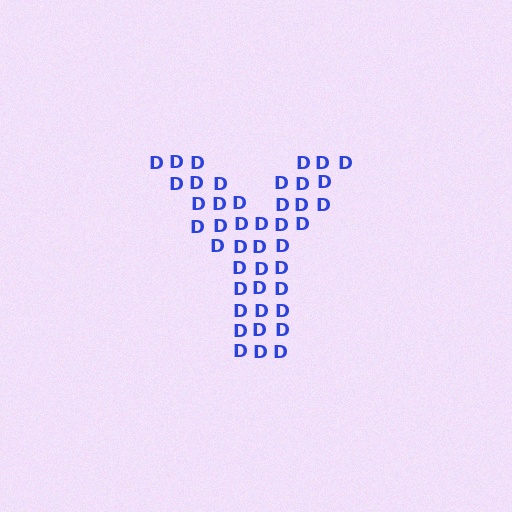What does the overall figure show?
The overall figure shows the letter Y.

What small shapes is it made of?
It is made of small letter D's.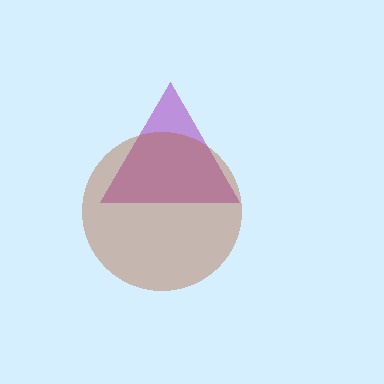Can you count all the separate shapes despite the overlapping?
Yes, there are 2 separate shapes.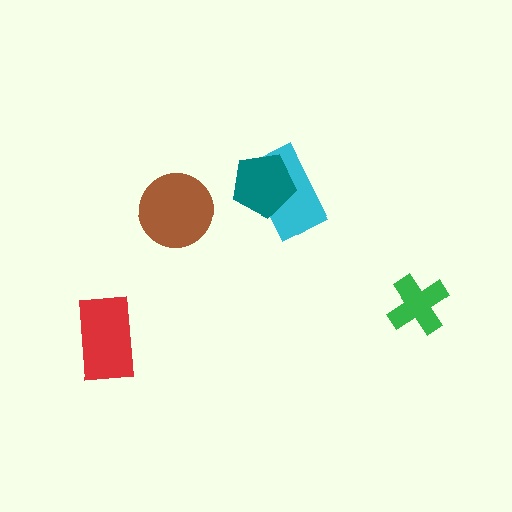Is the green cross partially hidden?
No, no other shape covers it.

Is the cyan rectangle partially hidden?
Yes, it is partially covered by another shape.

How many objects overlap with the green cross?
0 objects overlap with the green cross.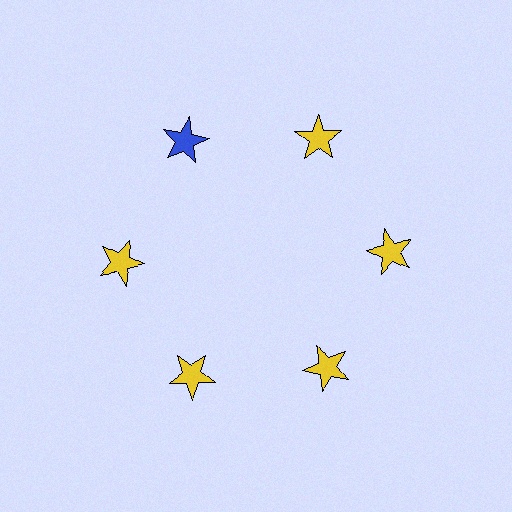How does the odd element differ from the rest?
It has a different color: blue instead of yellow.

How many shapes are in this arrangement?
There are 6 shapes arranged in a ring pattern.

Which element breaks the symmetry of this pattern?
The blue star at roughly the 11 o'clock position breaks the symmetry. All other shapes are yellow stars.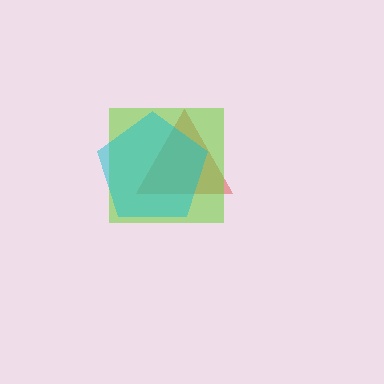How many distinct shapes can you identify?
There are 3 distinct shapes: a red triangle, a lime square, a cyan pentagon.